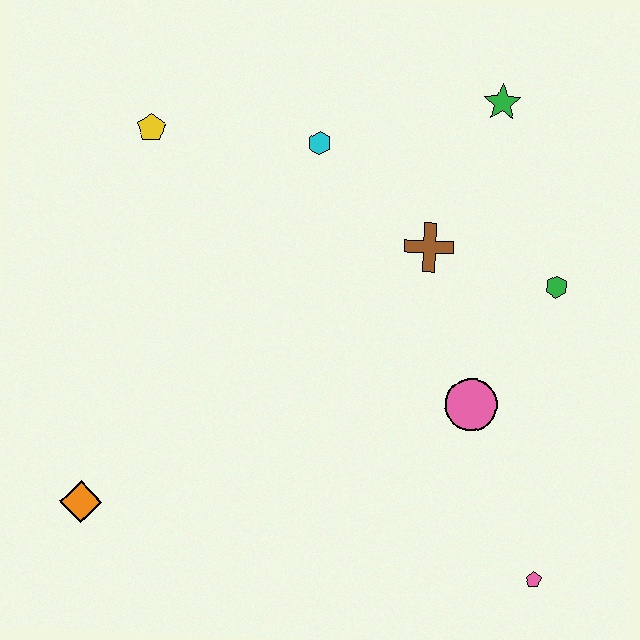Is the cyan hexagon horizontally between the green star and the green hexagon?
No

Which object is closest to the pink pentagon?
The pink circle is closest to the pink pentagon.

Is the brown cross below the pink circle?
No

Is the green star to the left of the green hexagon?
Yes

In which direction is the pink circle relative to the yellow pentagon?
The pink circle is to the right of the yellow pentagon.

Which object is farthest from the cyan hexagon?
The pink pentagon is farthest from the cyan hexagon.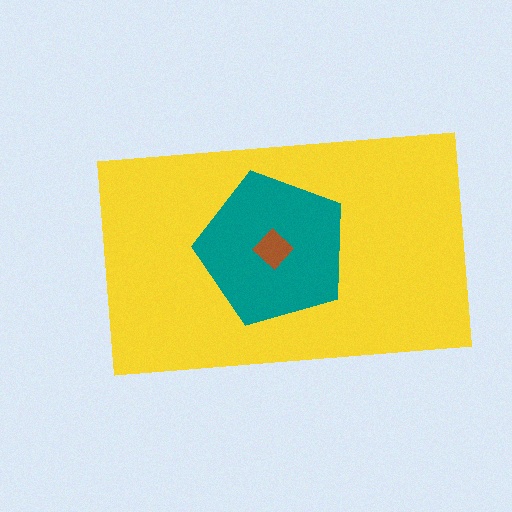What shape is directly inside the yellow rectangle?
The teal pentagon.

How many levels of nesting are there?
3.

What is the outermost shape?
The yellow rectangle.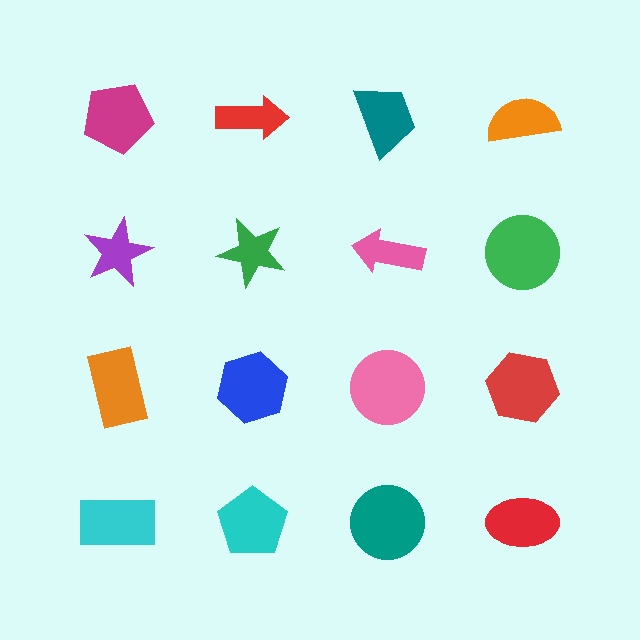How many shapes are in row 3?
4 shapes.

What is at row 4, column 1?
A cyan rectangle.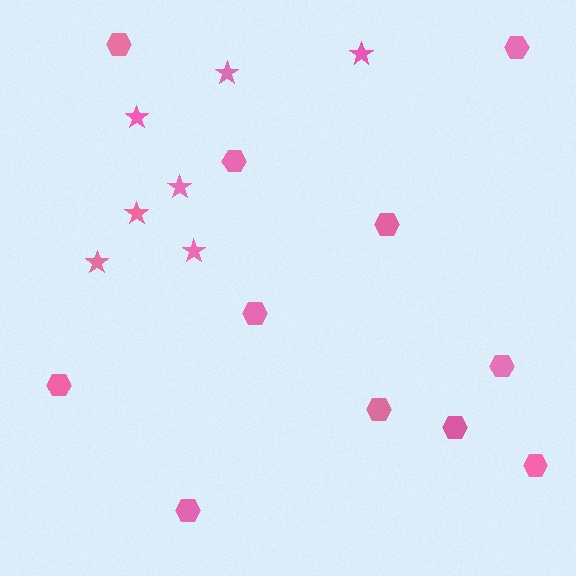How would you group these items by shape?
There are 2 groups: one group of hexagons (11) and one group of stars (7).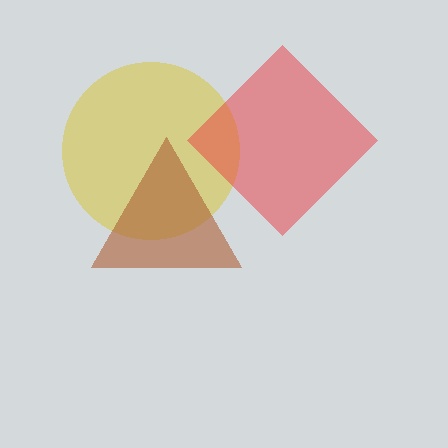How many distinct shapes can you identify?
There are 3 distinct shapes: a yellow circle, a red diamond, a brown triangle.